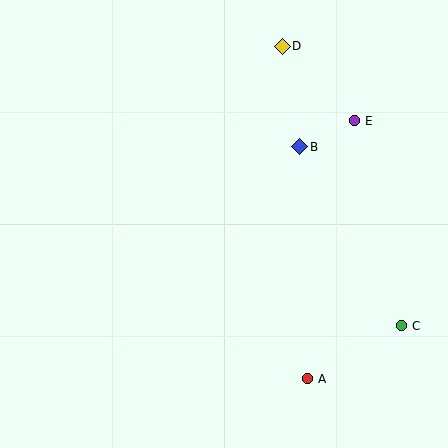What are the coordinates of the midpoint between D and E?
The midpoint between D and E is at (318, 83).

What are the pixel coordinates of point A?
Point A is at (308, 379).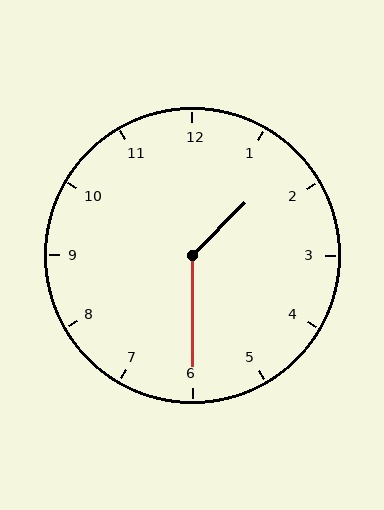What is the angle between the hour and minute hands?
Approximately 135 degrees.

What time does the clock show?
1:30.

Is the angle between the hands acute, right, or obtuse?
It is obtuse.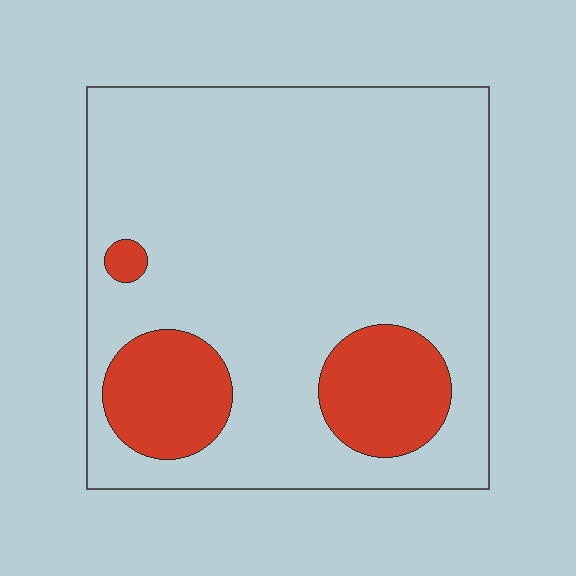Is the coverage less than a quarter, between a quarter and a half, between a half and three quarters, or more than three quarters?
Less than a quarter.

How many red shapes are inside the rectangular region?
3.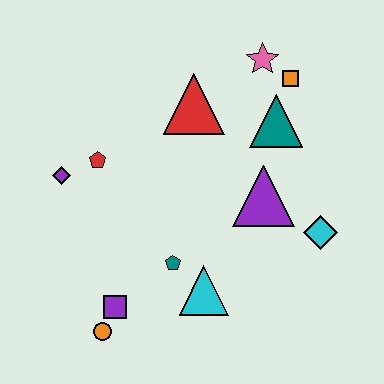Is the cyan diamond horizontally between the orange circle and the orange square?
No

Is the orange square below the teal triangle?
No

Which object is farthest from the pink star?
The orange circle is farthest from the pink star.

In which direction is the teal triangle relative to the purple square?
The teal triangle is above the purple square.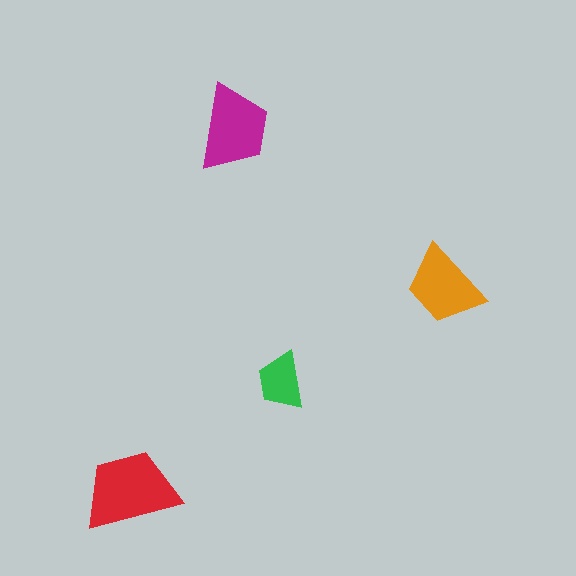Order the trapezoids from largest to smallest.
the red one, the magenta one, the orange one, the green one.